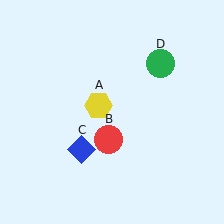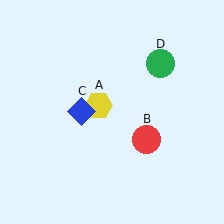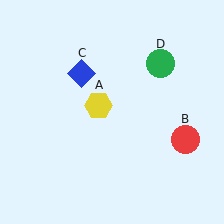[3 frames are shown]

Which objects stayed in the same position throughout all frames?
Yellow hexagon (object A) and green circle (object D) remained stationary.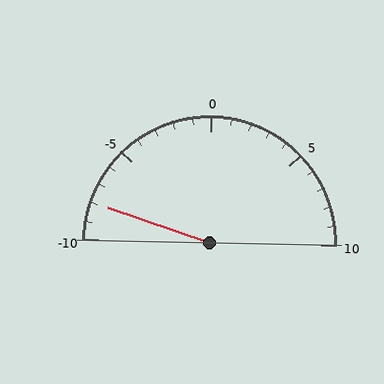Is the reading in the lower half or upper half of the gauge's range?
The reading is in the lower half of the range (-10 to 10).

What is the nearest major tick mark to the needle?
The nearest major tick mark is -10.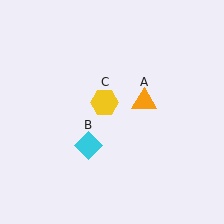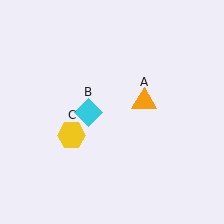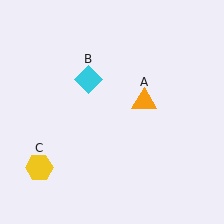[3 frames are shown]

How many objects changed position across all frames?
2 objects changed position: cyan diamond (object B), yellow hexagon (object C).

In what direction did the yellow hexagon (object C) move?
The yellow hexagon (object C) moved down and to the left.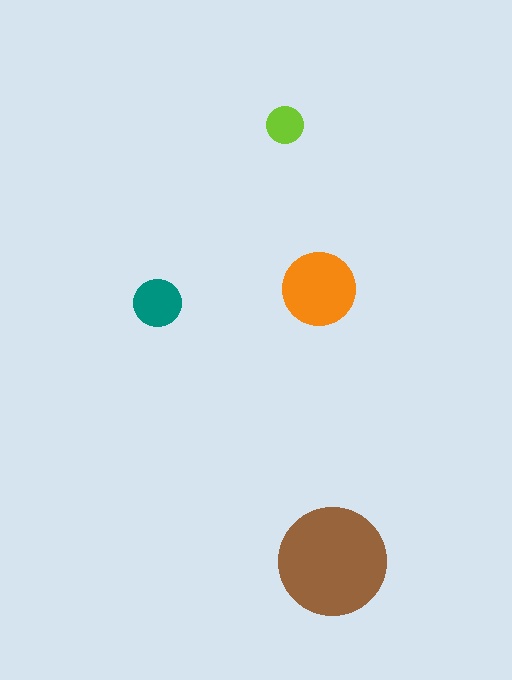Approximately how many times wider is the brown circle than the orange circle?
About 1.5 times wider.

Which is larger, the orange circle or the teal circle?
The orange one.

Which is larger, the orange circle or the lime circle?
The orange one.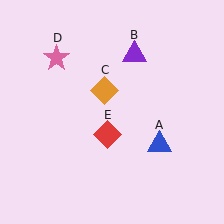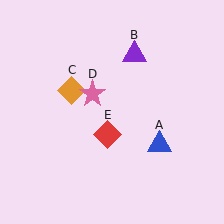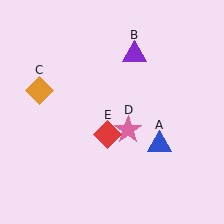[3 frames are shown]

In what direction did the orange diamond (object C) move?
The orange diamond (object C) moved left.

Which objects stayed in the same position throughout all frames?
Blue triangle (object A) and purple triangle (object B) and red diamond (object E) remained stationary.